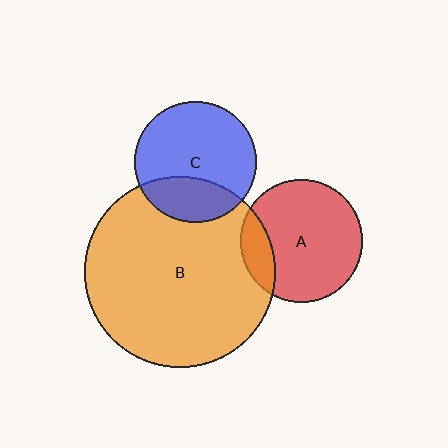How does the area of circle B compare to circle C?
Approximately 2.5 times.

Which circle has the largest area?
Circle B (orange).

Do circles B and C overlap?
Yes.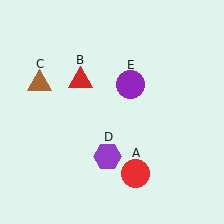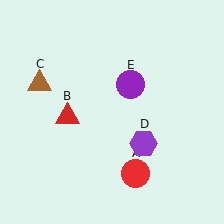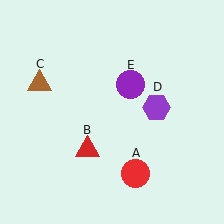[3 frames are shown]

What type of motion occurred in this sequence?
The red triangle (object B), purple hexagon (object D) rotated counterclockwise around the center of the scene.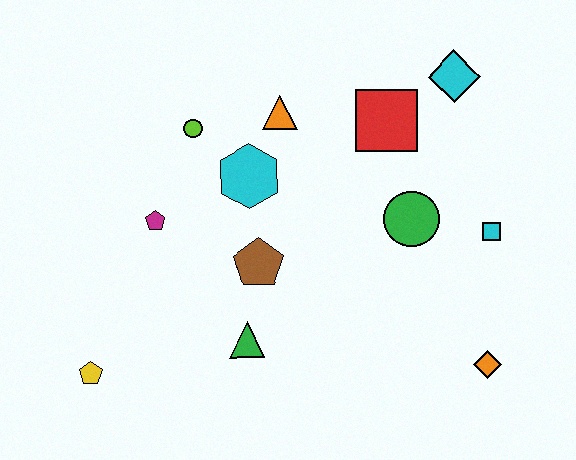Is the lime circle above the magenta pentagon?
Yes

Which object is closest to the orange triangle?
The cyan hexagon is closest to the orange triangle.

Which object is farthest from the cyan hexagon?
The orange diamond is farthest from the cyan hexagon.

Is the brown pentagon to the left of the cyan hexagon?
No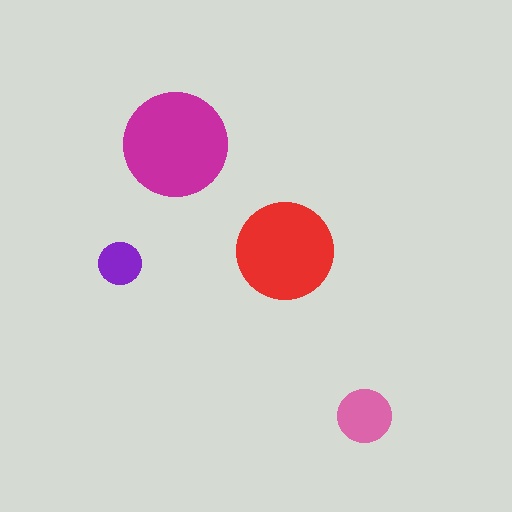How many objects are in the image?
There are 4 objects in the image.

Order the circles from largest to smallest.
the magenta one, the red one, the pink one, the purple one.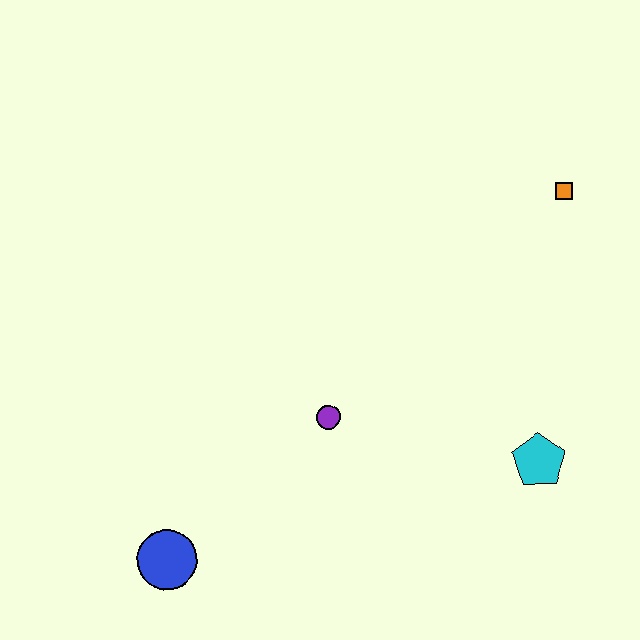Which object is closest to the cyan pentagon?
The purple circle is closest to the cyan pentagon.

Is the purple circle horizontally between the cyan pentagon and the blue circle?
Yes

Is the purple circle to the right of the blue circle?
Yes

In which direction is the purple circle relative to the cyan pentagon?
The purple circle is to the left of the cyan pentagon.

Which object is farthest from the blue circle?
The orange square is farthest from the blue circle.